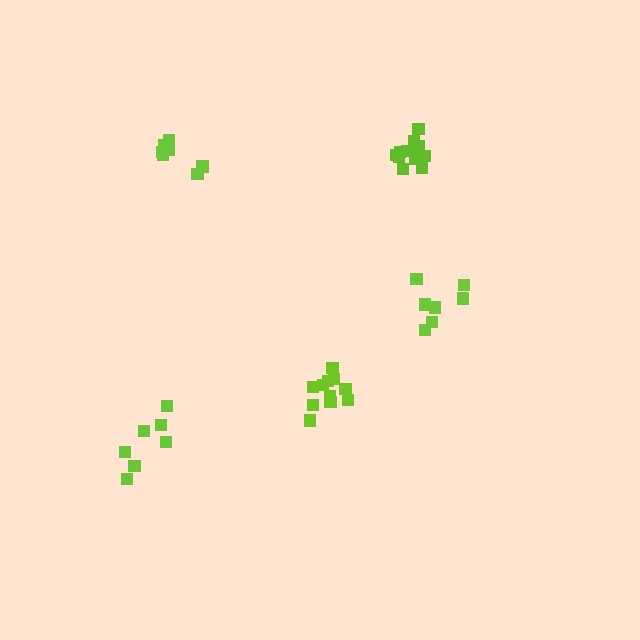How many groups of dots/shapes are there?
There are 5 groups.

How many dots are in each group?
Group 1: 7 dots, Group 2: 11 dots, Group 3: 7 dots, Group 4: 12 dots, Group 5: 7 dots (44 total).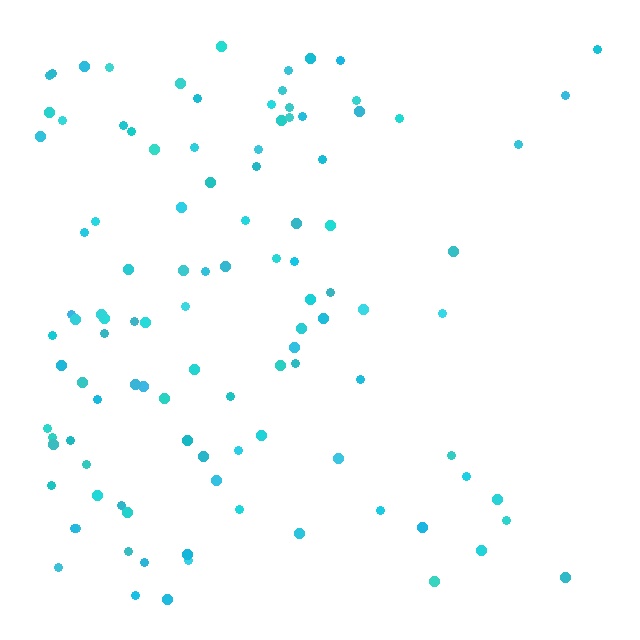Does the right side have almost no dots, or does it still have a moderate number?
Still a moderate number, just noticeably fewer than the left.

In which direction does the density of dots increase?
From right to left, with the left side densest.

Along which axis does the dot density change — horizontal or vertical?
Horizontal.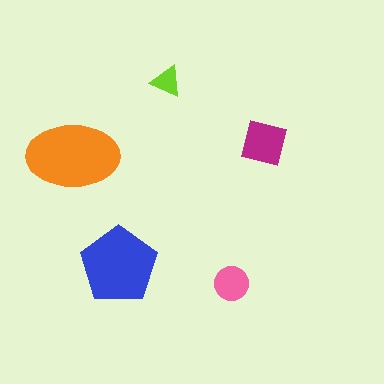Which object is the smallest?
The lime triangle.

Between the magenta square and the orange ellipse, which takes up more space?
The orange ellipse.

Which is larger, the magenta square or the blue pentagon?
The blue pentagon.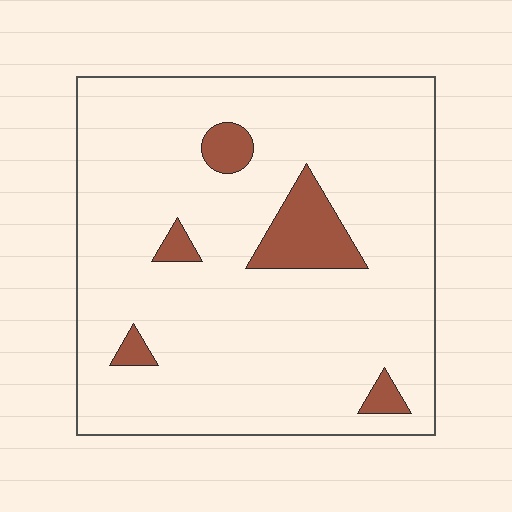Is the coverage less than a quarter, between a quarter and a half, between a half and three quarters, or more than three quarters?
Less than a quarter.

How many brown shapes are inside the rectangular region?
5.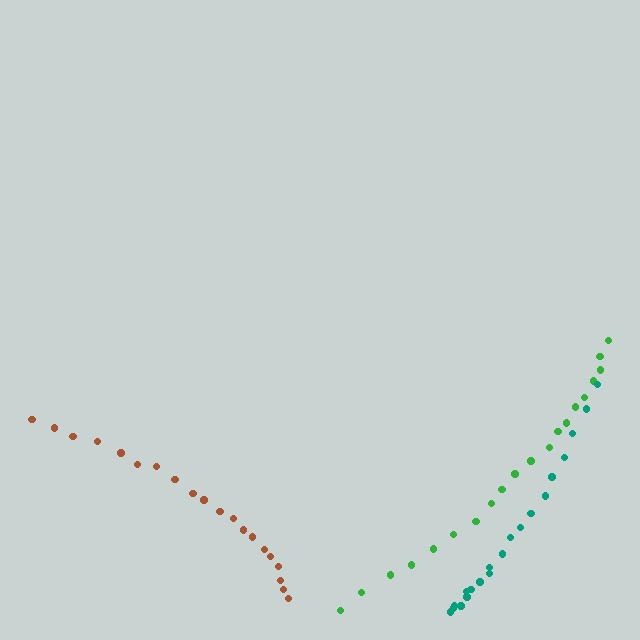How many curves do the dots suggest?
There are 3 distinct paths.